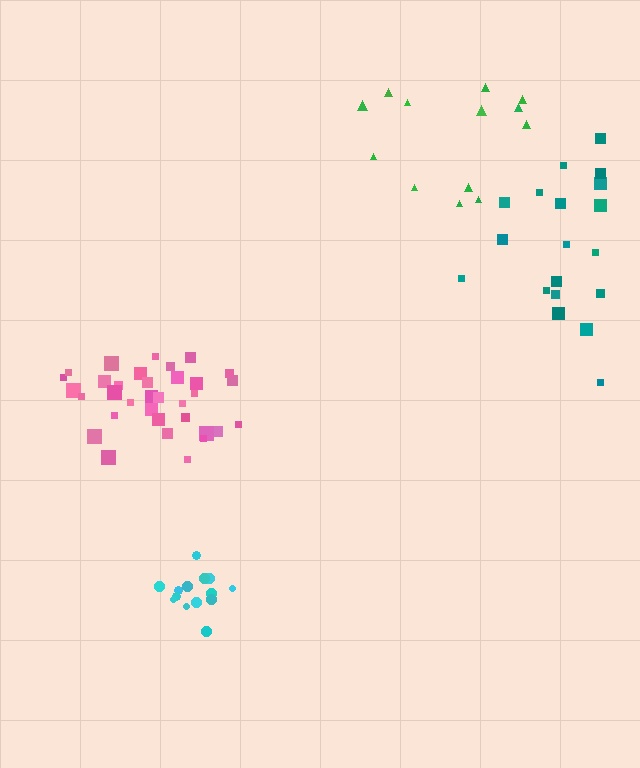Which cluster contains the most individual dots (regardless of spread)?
Pink (35).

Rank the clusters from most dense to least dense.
cyan, pink, teal, green.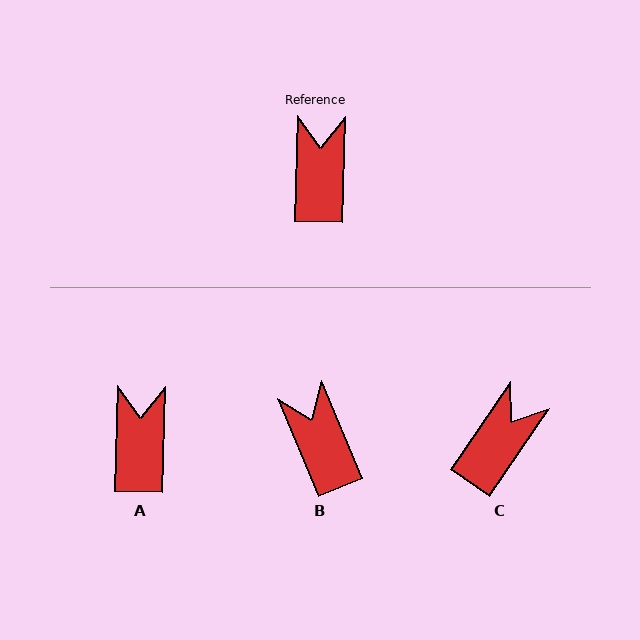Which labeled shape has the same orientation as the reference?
A.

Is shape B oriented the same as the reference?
No, it is off by about 24 degrees.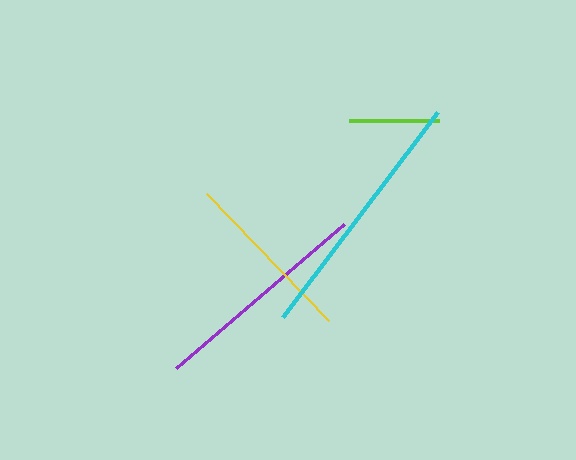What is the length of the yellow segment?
The yellow segment is approximately 176 pixels long.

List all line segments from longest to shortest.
From longest to shortest: cyan, purple, yellow, lime.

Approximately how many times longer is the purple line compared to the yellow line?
The purple line is approximately 1.3 times the length of the yellow line.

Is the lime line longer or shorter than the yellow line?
The yellow line is longer than the lime line.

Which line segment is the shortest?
The lime line is the shortest at approximately 91 pixels.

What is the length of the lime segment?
The lime segment is approximately 91 pixels long.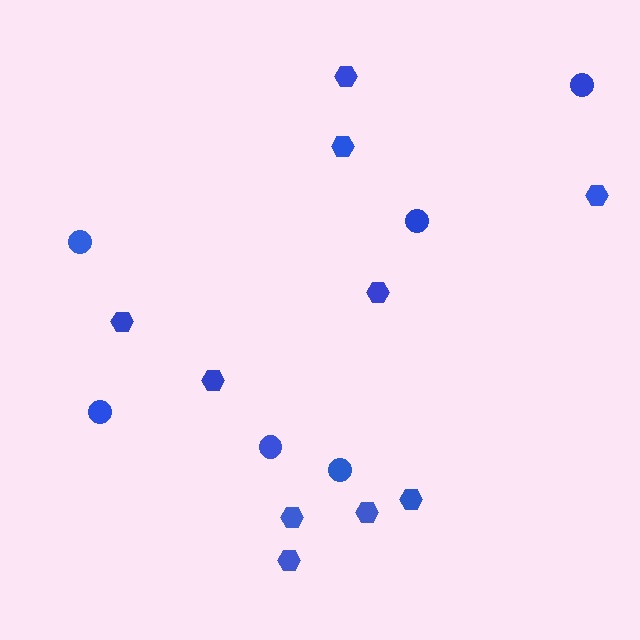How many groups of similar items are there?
There are 2 groups: one group of hexagons (10) and one group of circles (6).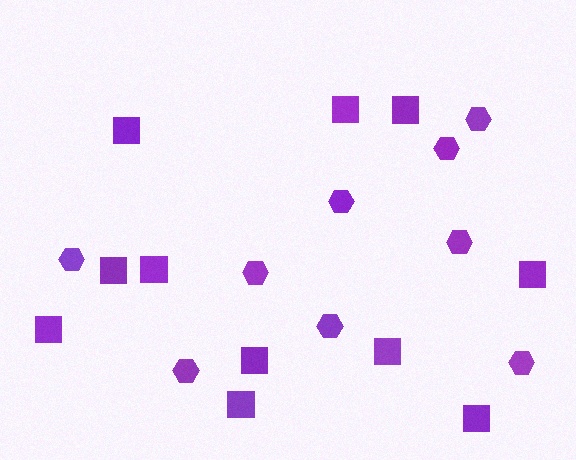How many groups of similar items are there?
There are 2 groups: one group of squares (11) and one group of hexagons (9).